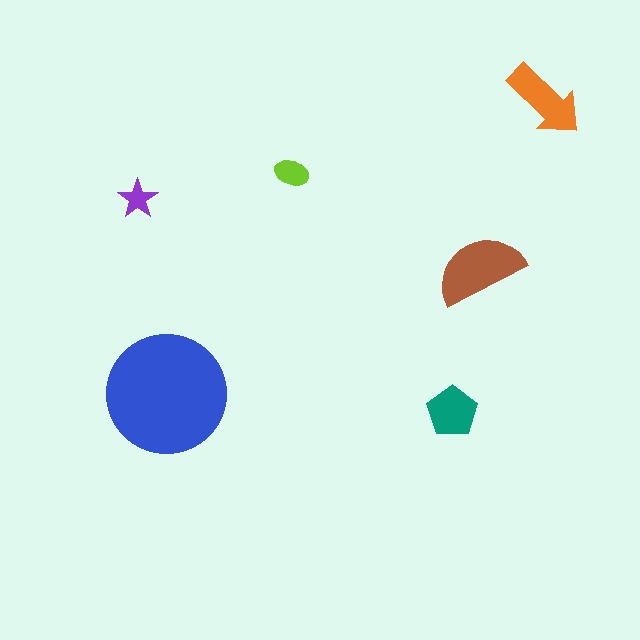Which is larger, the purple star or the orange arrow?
The orange arrow.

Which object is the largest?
The blue circle.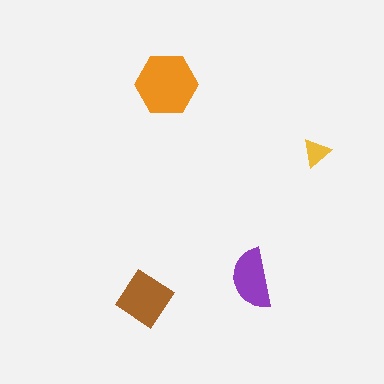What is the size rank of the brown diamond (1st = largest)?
2nd.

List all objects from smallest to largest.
The yellow triangle, the purple semicircle, the brown diamond, the orange hexagon.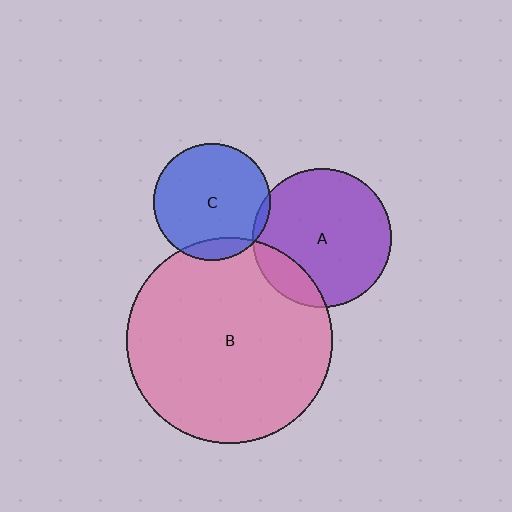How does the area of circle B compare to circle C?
Approximately 3.1 times.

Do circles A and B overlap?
Yes.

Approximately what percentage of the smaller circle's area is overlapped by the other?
Approximately 15%.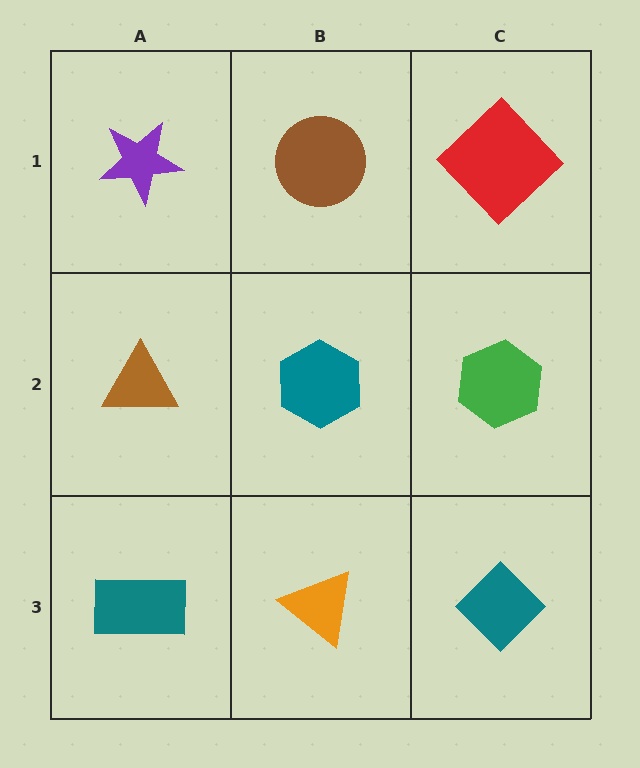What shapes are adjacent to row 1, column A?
A brown triangle (row 2, column A), a brown circle (row 1, column B).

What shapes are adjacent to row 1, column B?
A teal hexagon (row 2, column B), a purple star (row 1, column A), a red diamond (row 1, column C).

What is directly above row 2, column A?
A purple star.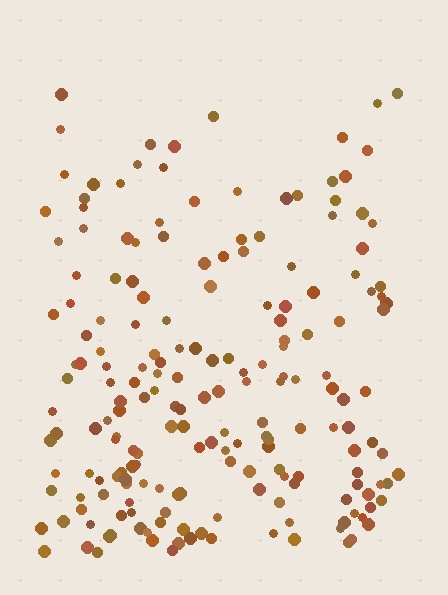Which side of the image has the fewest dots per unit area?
The top.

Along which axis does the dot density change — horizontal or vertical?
Vertical.